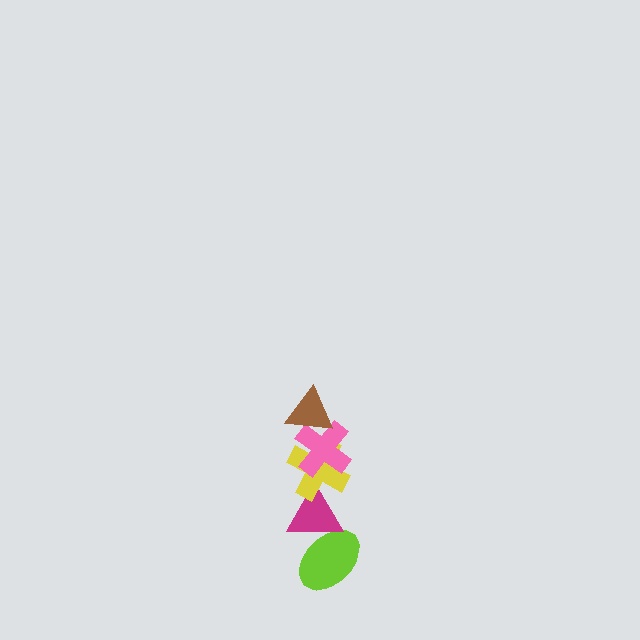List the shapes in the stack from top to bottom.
From top to bottom: the brown triangle, the pink cross, the yellow cross, the magenta triangle, the lime ellipse.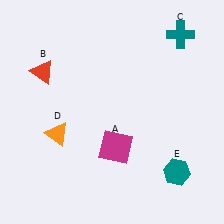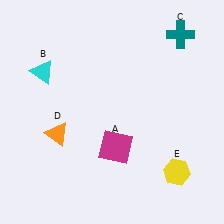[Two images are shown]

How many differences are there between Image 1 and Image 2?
There are 2 differences between the two images.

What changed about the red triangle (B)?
In Image 1, B is red. In Image 2, it changed to cyan.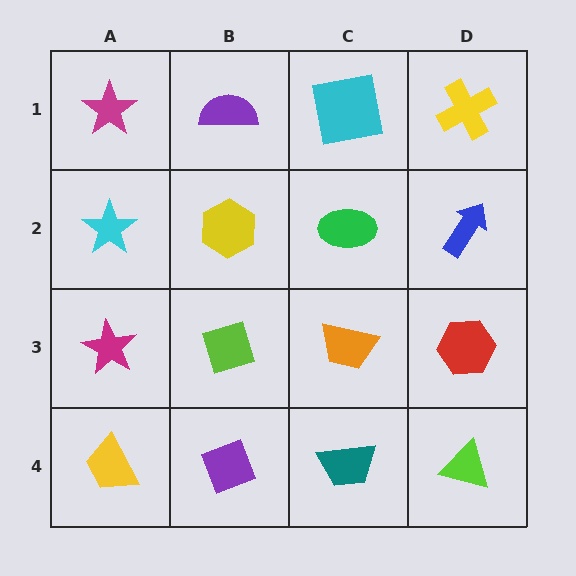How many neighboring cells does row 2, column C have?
4.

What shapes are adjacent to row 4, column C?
An orange trapezoid (row 3, column C), a purple diamond (row 4, column B), a lime triangle (row 4, column D).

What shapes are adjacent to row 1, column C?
A green ellipse (row 2, column C), a purple semicircle (row 1, column B), a yellow cross (row 1, column D).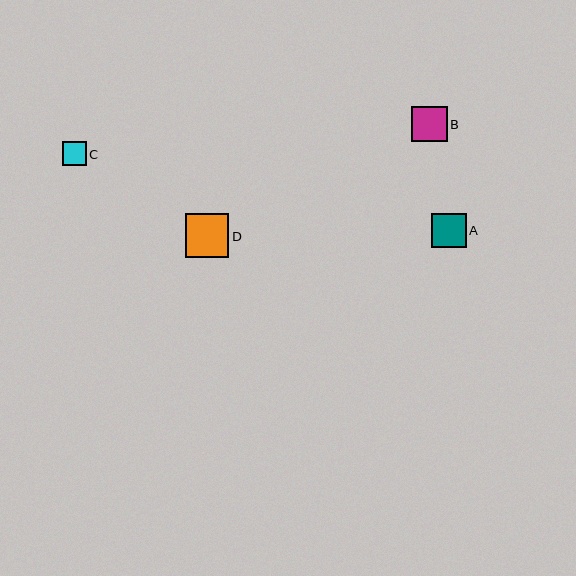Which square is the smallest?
Square C is the smallest with a size of approximately 24 pixels.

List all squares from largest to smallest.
From largest to smallest: D, B, A, C.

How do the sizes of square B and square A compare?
Square B and square A are approximately the same size.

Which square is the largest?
Square D is the largest with a size of approximately 43 pixels.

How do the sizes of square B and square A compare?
Square B and square A are approximately the same size.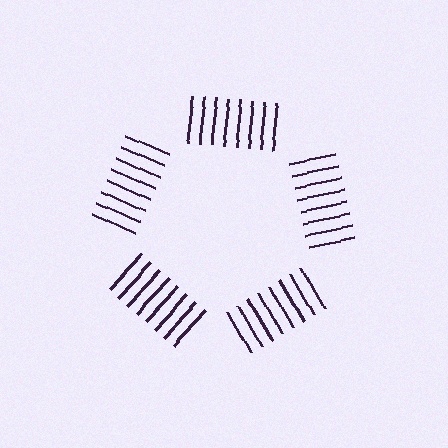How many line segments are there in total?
40 — 8 along each of the 5 edges.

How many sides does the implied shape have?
5 sides — the line-ends trace a pentagon.